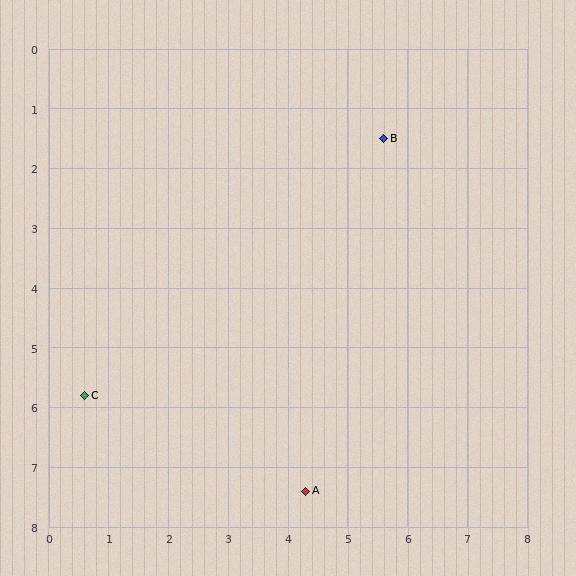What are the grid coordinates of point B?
Point B is at approximately (5.6, 1.5).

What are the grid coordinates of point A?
Point A is at approximately (4.3, 7.4).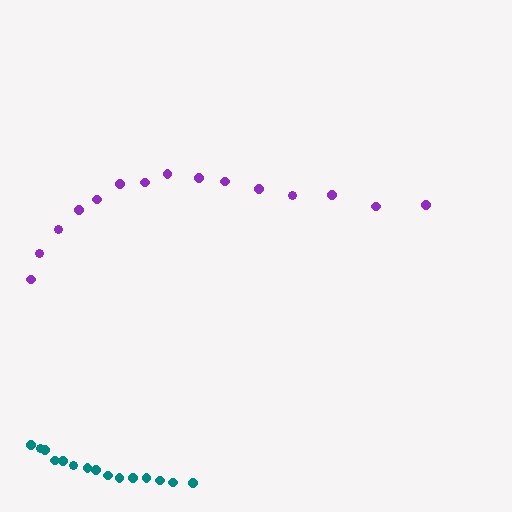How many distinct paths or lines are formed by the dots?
There are 2 distinct paths.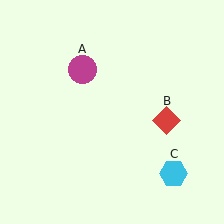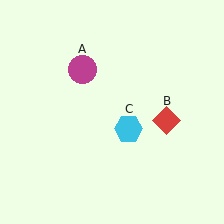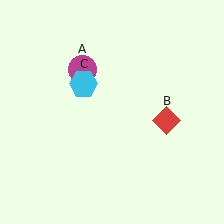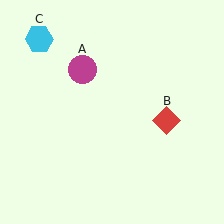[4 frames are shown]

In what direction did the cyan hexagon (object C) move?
The cyan hexagon (object C) moved up and to the left.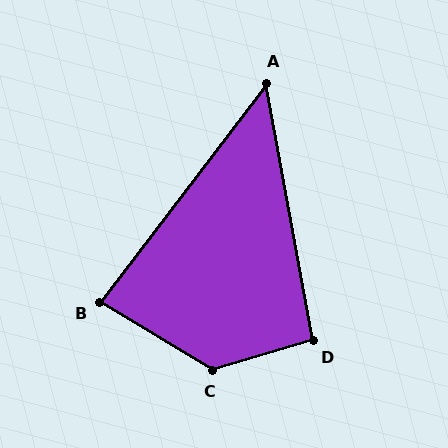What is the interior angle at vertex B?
Approximately 84 degrees (acute).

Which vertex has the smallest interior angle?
A, at approximately 48 degrees.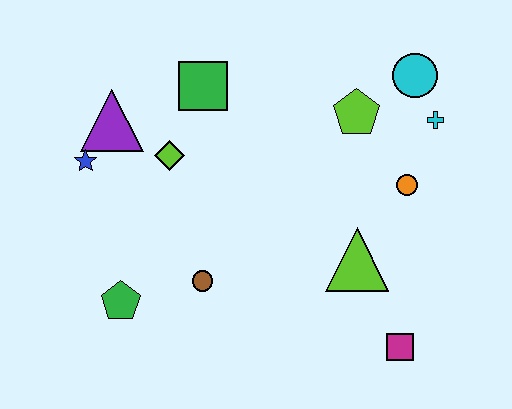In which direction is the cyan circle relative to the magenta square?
The cyan circle is above the magenta square.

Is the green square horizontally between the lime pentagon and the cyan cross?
No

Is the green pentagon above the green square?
No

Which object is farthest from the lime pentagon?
The green pentagon is farthest from the lime pentagon.